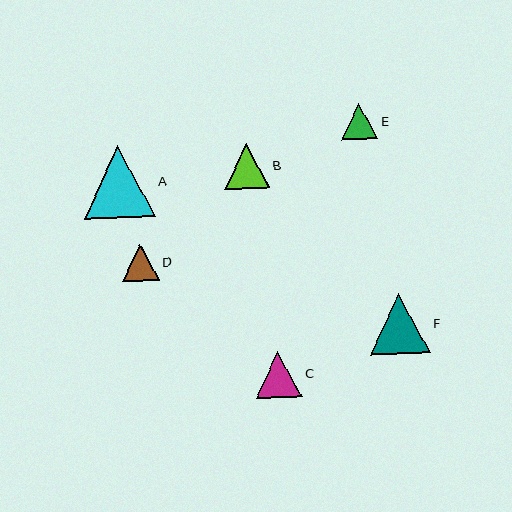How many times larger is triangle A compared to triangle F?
Triangle A is approximately 1.2 times the size of triangle F.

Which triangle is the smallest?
Triangle E is the smallest with a size of approximately 36 pixels.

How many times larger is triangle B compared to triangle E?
Triangle B is approximately 1.2 times the size of triangle E.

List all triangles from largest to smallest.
From largest to smallest: A, F, C, B, D, E.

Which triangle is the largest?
Triangle A is the largest with a size of approximately 71 pixels.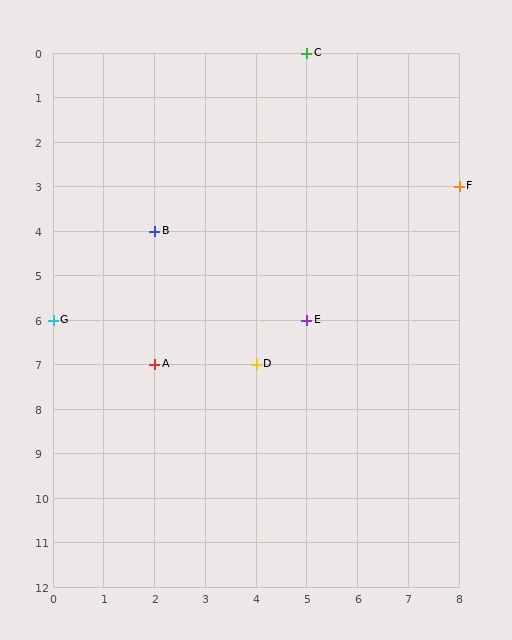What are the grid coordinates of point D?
Point D is at grid coordinates (4, 7).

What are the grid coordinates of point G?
Point G is at grid coordinates (0, 6).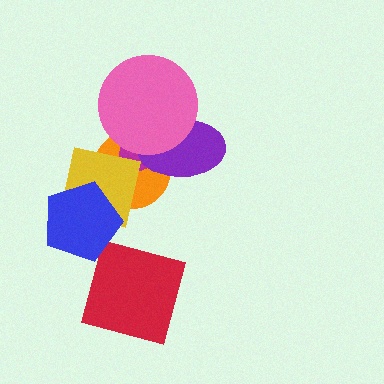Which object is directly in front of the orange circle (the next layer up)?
The magenta triangle is directly in front of the orange circle.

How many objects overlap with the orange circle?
5 objects overlap with the orange circle.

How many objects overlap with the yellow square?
3 objects overlap with the yellow square.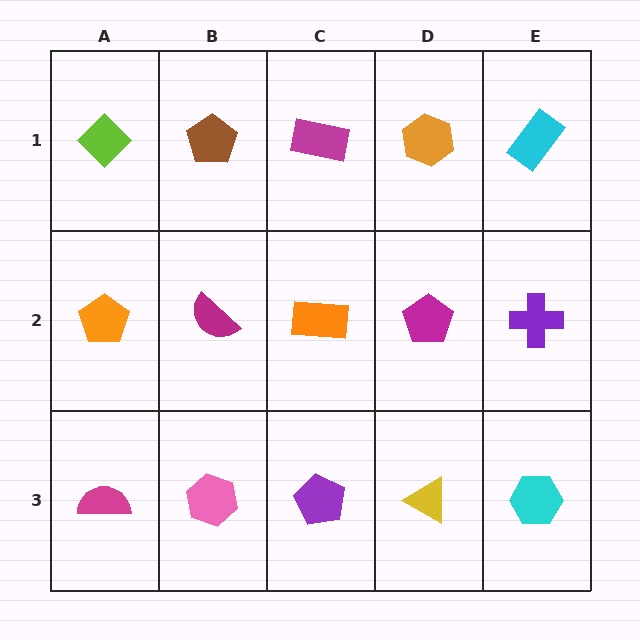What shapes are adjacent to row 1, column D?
A magenta pentagon (row 2, column D), a magenta rectangle (row 1, column C), a cyan rectangle (row 1, column E).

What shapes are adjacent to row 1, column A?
An orange pentagon (row 2, column A), a brown pentagon (row 1, column B).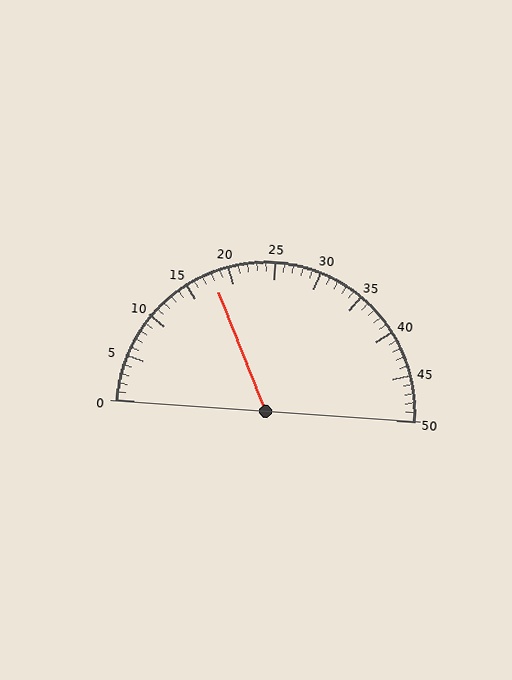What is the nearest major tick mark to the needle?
The nearest major tick mark is 20.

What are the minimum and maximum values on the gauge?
The gauge ranges from 0 to 50.